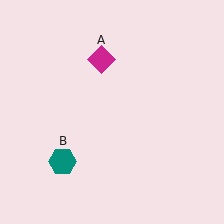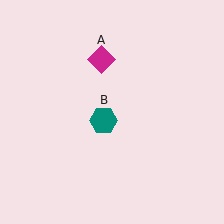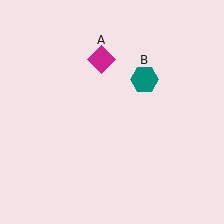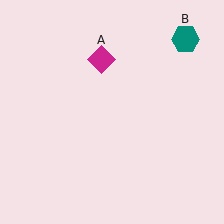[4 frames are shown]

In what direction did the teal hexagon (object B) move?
The teal hexagon (object B) moved up and to the right.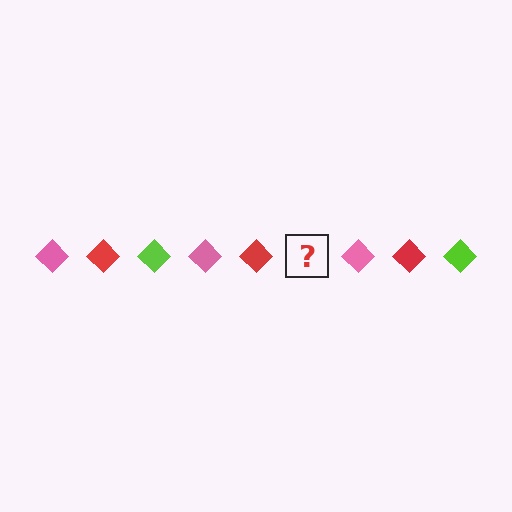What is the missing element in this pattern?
The missing element is a lime diamond.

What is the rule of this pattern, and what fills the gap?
The rule is that the pattern cycles through pink, red, lime diamonds. The gap should be filled with a lime diamond.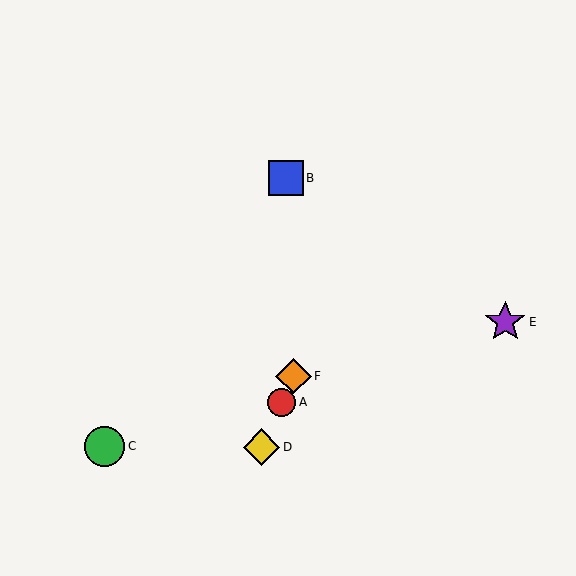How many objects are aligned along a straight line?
3 objects (A, D, F) are aligned along a straight line.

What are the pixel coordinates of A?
Object A is at (282, 402).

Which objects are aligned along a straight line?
Objects A, D, F are aligned along a straight line.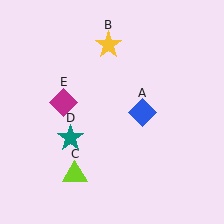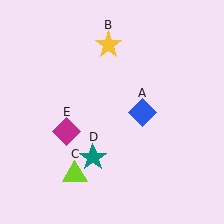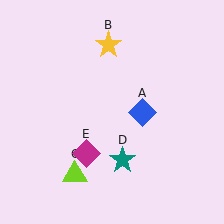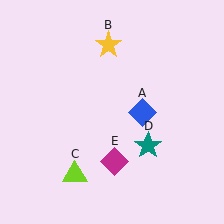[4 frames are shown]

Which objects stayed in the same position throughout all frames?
Blue diamond (object A) and yellow star (object B) and lime triangle (object C) remained stationary.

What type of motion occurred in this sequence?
The teal star (object D), magenta diamond (object E) rotated counterclockwise around the center of the scene.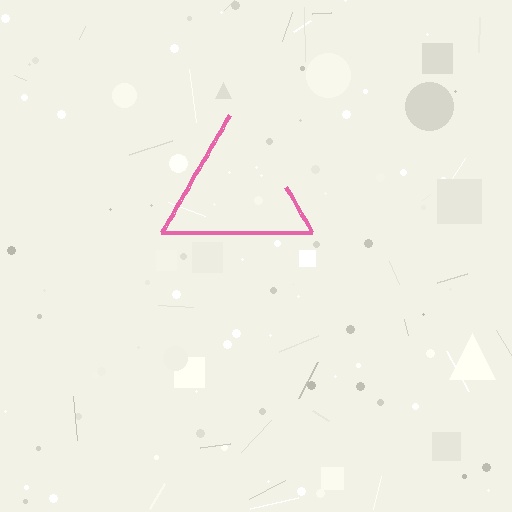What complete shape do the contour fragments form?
The contour fragments form a triangle.